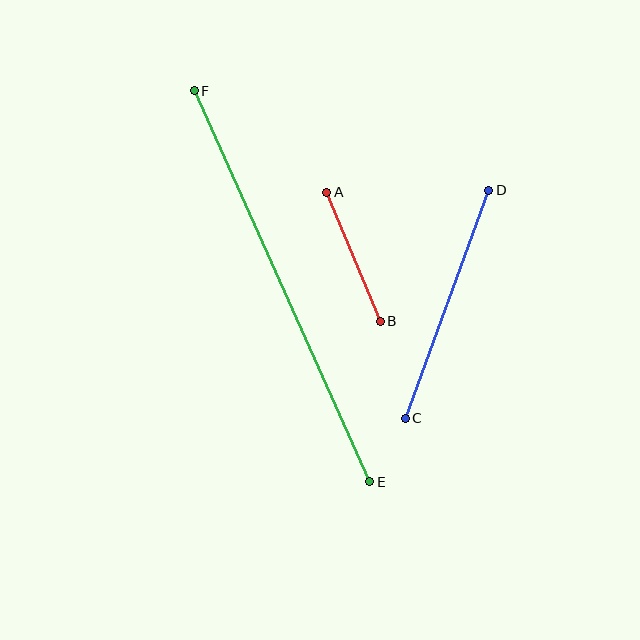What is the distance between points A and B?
The distance is approximately 140 pixels.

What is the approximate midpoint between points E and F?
The midpoint is at approximately (282, 286) pixels.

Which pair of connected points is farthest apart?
Points E and F are farthest apart.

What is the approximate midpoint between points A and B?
The midpoint is at approximately (354, 257) pixels.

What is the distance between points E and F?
The distance is approximately 429 pixels.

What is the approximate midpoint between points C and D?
The midpoint is at approximately (447, 304) pixels.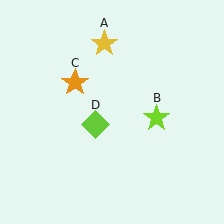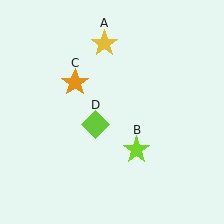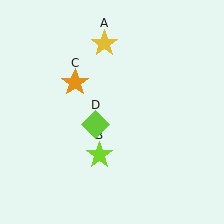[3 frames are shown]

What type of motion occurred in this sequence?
The lime star (object B) rotated clockwise around the center of the scene.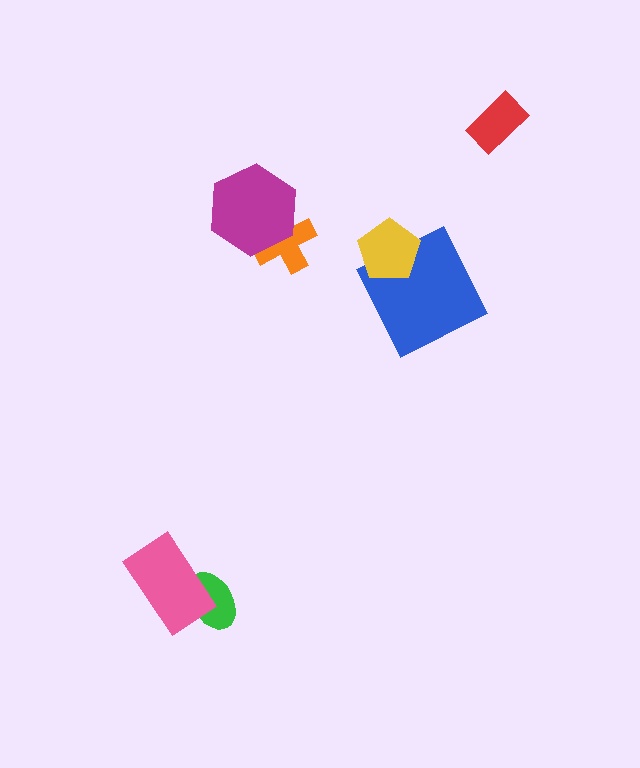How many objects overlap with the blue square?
1 object overlaps with the blue square.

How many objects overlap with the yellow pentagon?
1 object overlaps with the yellow pentagon.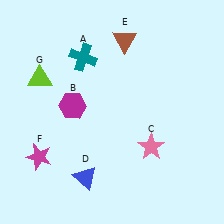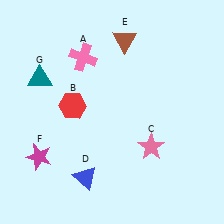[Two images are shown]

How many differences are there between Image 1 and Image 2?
There are 3 differences between the two images.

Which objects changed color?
A changed from teal to pink. B changed from magenta to red. G changed from lime to teal.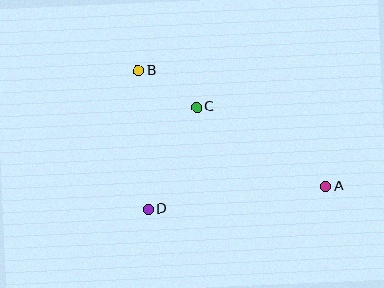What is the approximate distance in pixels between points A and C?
The distance between A and C is approximately 152 pixels.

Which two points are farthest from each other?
Points A and B are farthest from each other.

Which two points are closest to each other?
Points B and C are closest to each other.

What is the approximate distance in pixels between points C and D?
The distance between C and D is approximately 113 pixels.